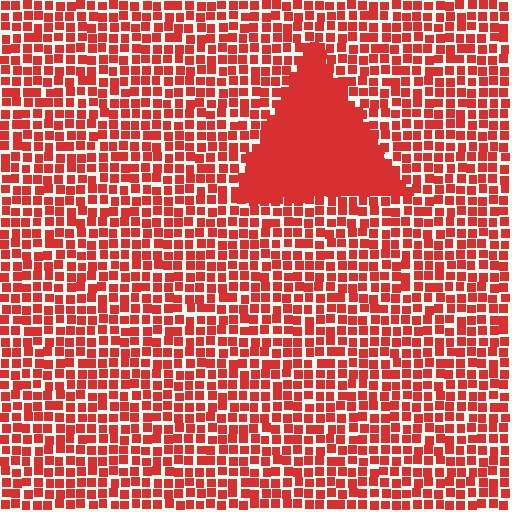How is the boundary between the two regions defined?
The boundary is defined by a change in element density (approximately 2.2x ratio). All elements are the same color, size, and shape.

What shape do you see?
I see a triangle.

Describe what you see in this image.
The image contains small red elements arranged at two different densities. A triangle-shaped region is visible where the elements are more densely packed than the surrounding area.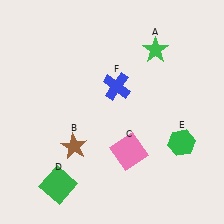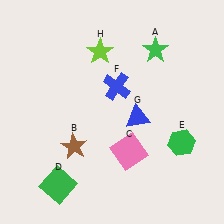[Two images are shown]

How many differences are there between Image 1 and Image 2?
There are 2 differences between the two images.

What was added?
A blue triangle (G), a lime star (H) were added in Image 2.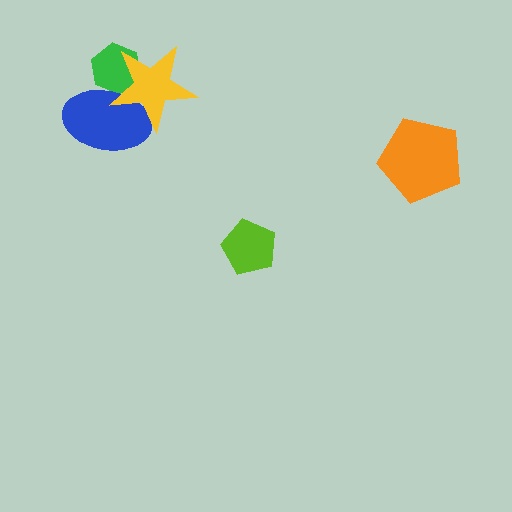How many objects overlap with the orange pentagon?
0 objects overlap with the orange pentagon.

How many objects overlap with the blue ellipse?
2 objects overlap with the blue ellipse.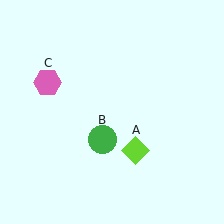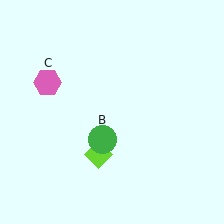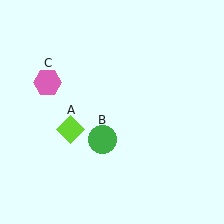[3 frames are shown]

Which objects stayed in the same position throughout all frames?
Green circle (object B) and pink hexagon (object C) remained stationary.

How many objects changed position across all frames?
1 object changed position: lime diamond (object A).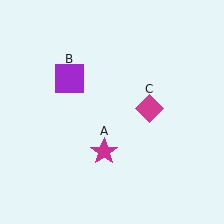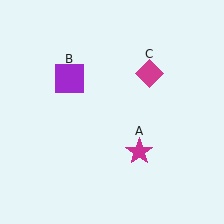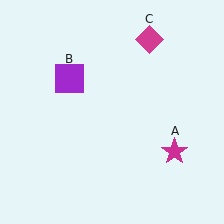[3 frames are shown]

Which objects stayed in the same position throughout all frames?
Purple square (object B) remained stationary.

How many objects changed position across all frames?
2 objects changed position: magenta star (object A), magenta diamond (object C).